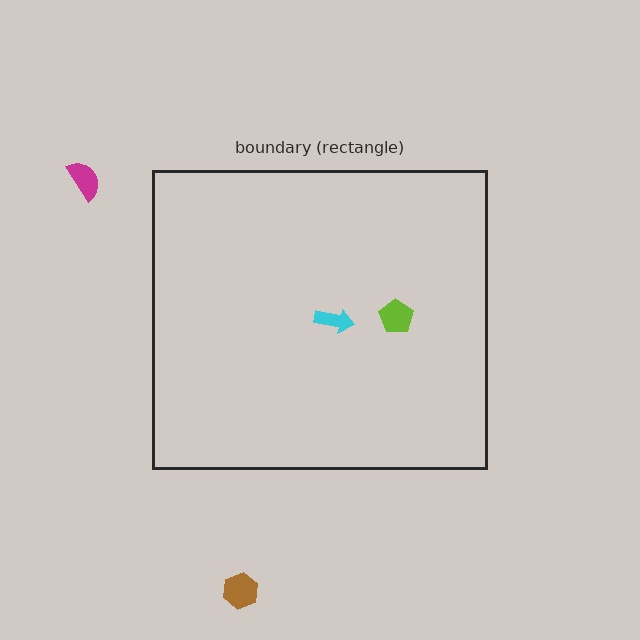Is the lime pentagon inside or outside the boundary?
Inside.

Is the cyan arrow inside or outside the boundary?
Inside.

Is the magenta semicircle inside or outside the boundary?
Outside.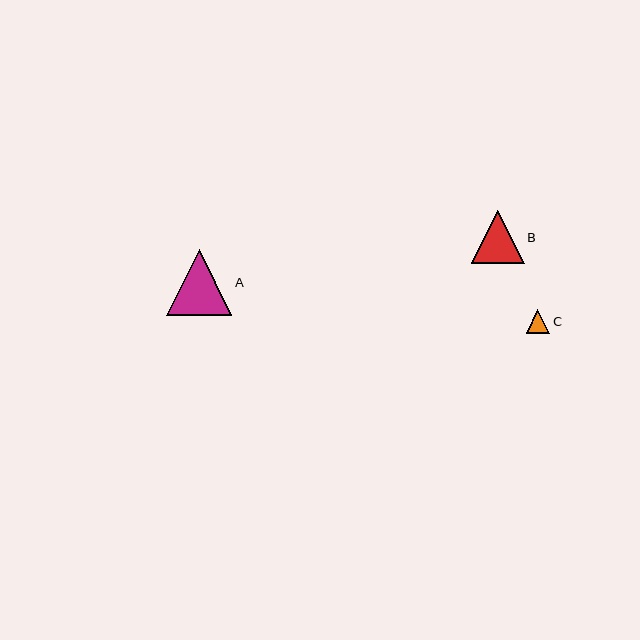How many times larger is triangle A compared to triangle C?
Triangle A is approximately 2.8 times the size of triangle C.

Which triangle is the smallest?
Triangle C is the smallest with a size of approximately 24 pixels.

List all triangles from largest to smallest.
From largest to smallest: A, B, C.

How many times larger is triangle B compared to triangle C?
Triangle B is approximately 2.2 times the size of triangle C.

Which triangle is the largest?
Triangle A is the largest with a size of approximately 65 pixels.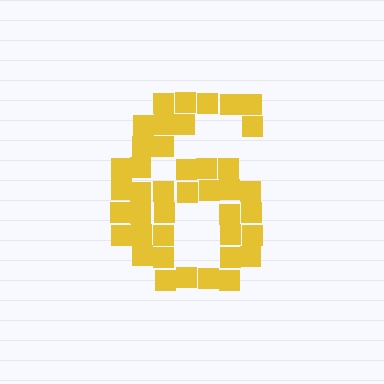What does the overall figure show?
The overall figure shows the digit 6.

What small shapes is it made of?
It is made of small squares.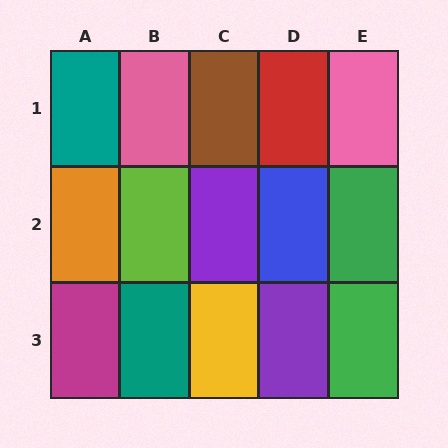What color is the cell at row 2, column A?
Orange.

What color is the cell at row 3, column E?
Green.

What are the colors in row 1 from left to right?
Teal, pink, brown, red, pink.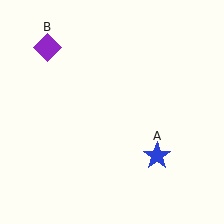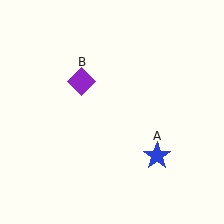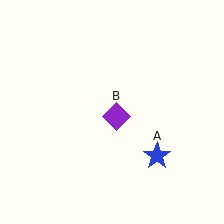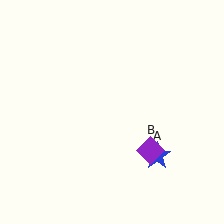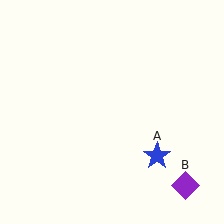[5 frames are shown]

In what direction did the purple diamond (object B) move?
The purple diamond (object B) moved down and to the right.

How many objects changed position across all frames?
1 object changed position: purple diamond (object B).